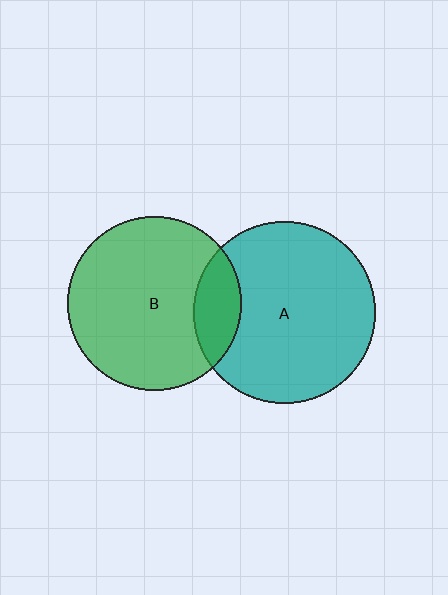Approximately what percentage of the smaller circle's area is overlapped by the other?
Approximately 15%.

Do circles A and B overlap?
Yes.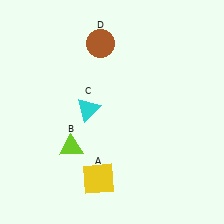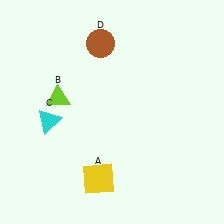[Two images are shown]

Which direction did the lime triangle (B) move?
The lime triangle (B) moved up.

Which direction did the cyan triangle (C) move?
The cyan triangle (C) moved left.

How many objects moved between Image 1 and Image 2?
2 objects moved between the two images.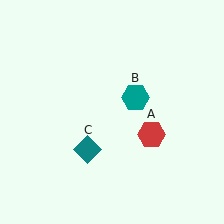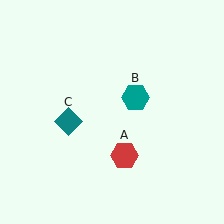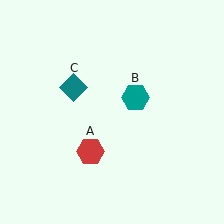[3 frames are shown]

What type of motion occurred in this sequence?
The red hexagon (object A), teal diamond (object C) rotated clockwise around the center of the scene.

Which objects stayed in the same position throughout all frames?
Teal hexagon (object B) remained stationary.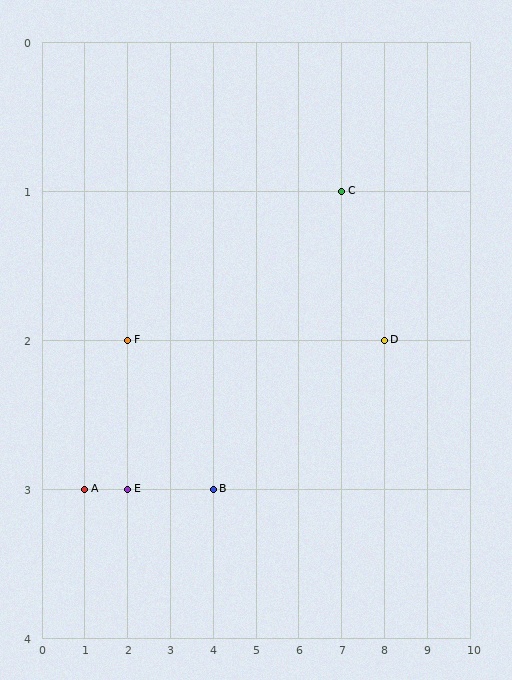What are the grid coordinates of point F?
Point F is at grid coordinates (2, 2).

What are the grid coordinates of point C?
Point C is at grid coordinates (7, 1).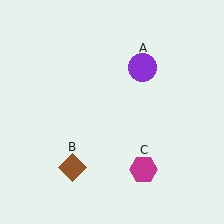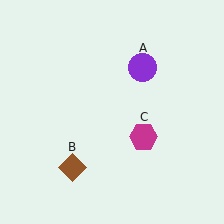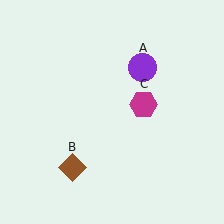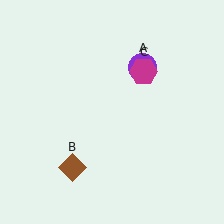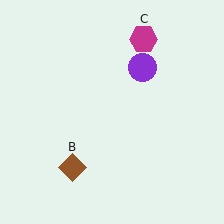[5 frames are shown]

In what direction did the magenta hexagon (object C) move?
The magenta hexagon (object C) moved up.